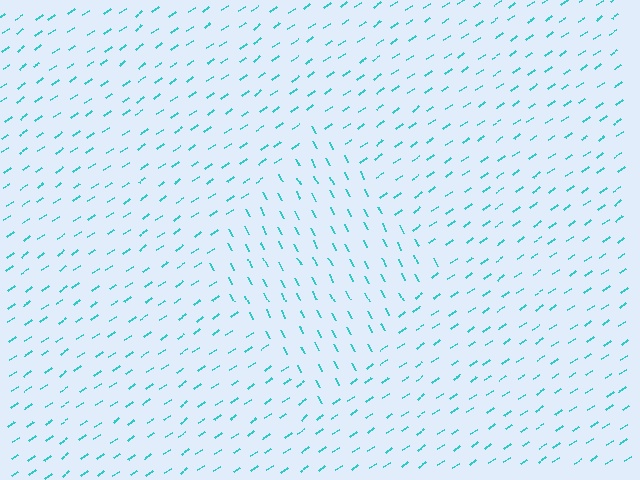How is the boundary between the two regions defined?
The boundary is defined purely by a change in line orientation (approximately 83 degrees difference). All lines are the same color and thickness.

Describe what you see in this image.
The image is filled with small cyan line segments. A diamond region in the image has lines oriented differently from the surrounding lines, creating a visible texture boundary.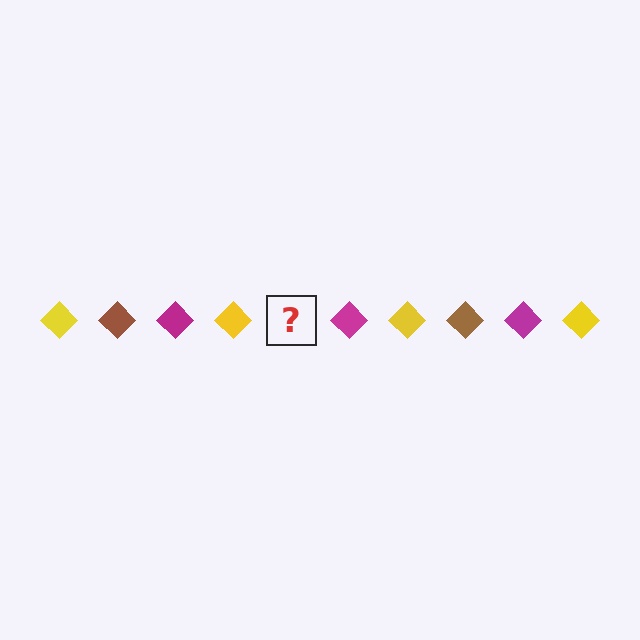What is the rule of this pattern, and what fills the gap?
The rule is that the pattern cycles through yellow, brown, magenta diamonds. The gap should be filled with a brown diamond.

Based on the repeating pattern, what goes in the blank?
The blank should be a brown diamond.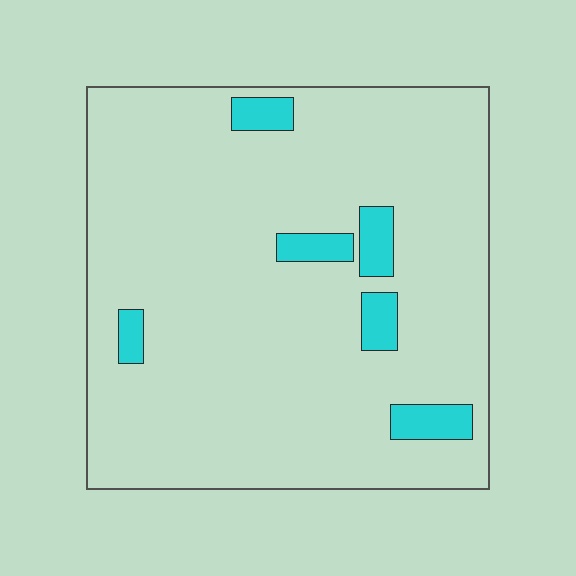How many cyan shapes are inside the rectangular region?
6.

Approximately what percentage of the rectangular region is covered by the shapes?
Approximately 10%.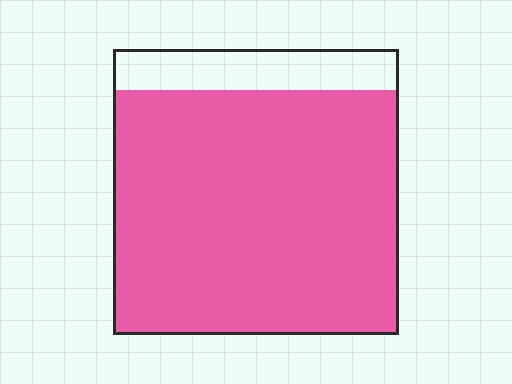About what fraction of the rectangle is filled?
About seven eighths (7/8).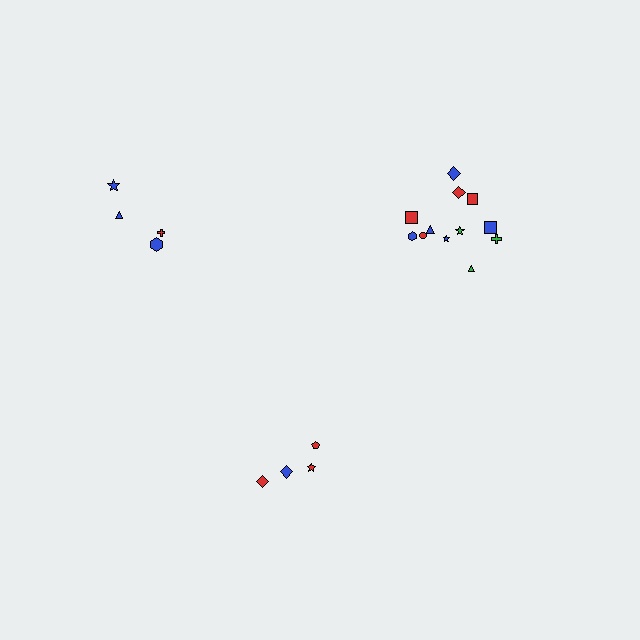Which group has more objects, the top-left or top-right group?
The top-right group.